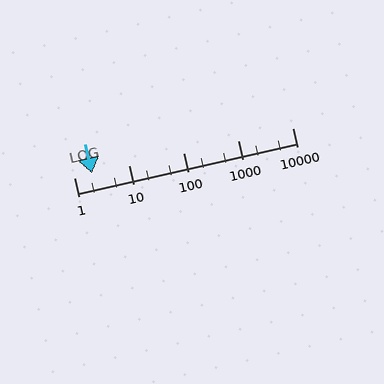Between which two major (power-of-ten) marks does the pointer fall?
The pointer is between 1 and 10.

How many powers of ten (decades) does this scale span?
The scale spans 4 decades, from 1 to 10000.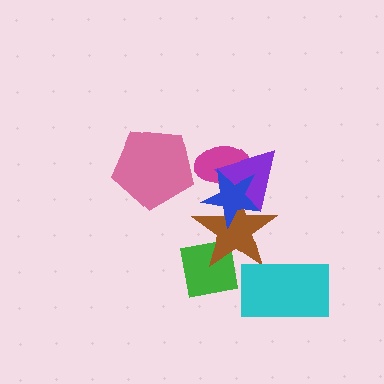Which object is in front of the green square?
The brown star is in front of the green square.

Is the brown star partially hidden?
Yes, it is partially covered by another shape.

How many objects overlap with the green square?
1 object overlaps with the green square.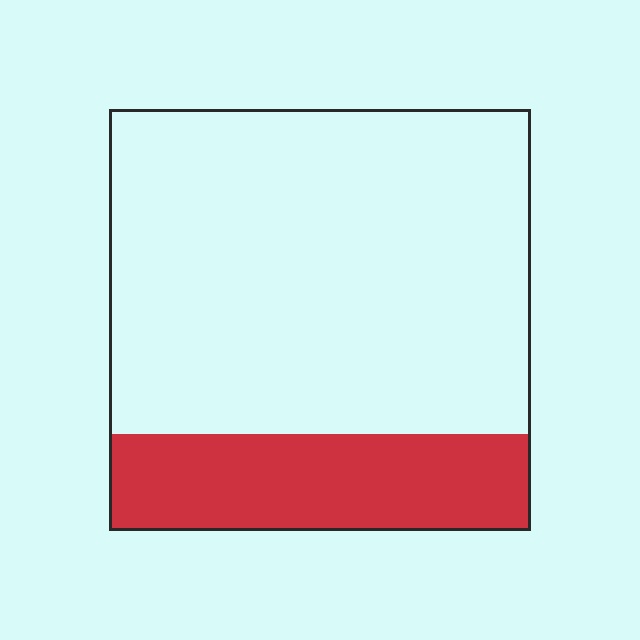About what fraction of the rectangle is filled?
About one quarter (1/4).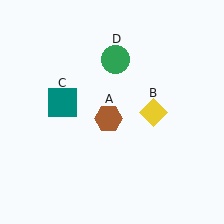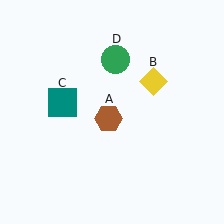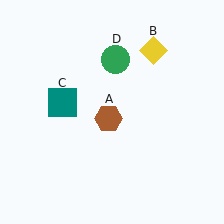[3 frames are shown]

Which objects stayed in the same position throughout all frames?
Brown hexagon (object A) and teal square (object C) and green circle (object D) remained stationary.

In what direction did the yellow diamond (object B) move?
The yellow diamond (object B) moved up.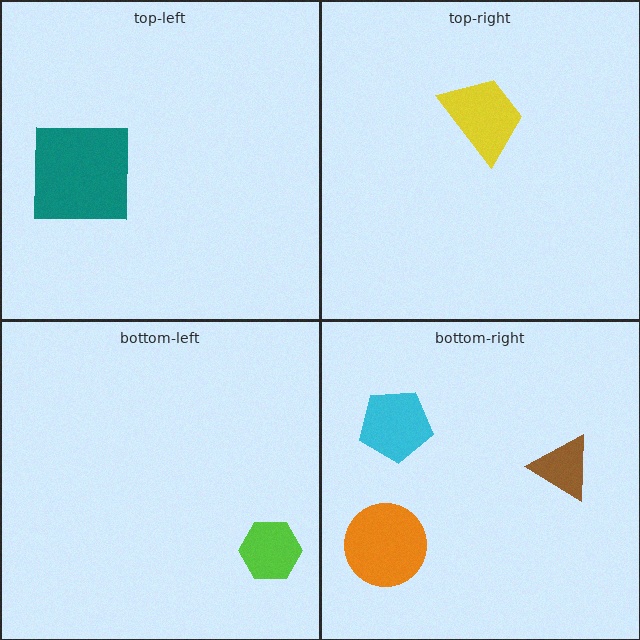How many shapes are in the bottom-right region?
3.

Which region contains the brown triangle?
The bottom-right region.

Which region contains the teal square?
The top-left region.